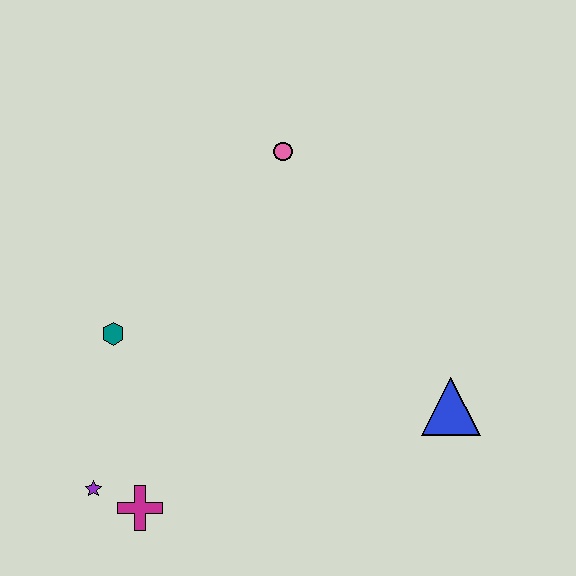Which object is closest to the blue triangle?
The pink circle is closest to the blue triangle.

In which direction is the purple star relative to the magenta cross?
The purple star is to the left of the magenta cross.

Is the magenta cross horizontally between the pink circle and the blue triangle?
No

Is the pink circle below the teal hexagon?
No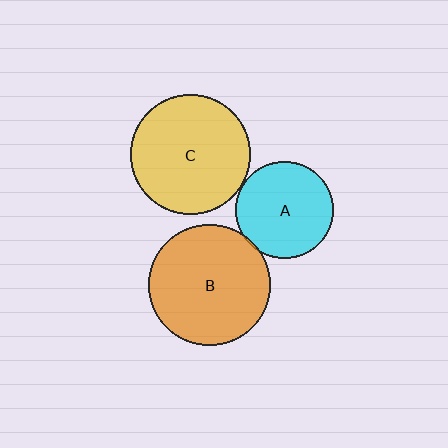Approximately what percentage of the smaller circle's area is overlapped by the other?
Approximately 5%.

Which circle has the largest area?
Circle B (orange).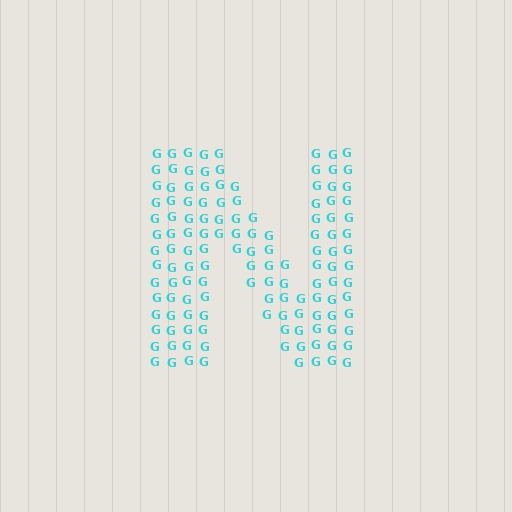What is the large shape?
The large shape is the letter N.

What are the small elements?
The small elements are letter G's.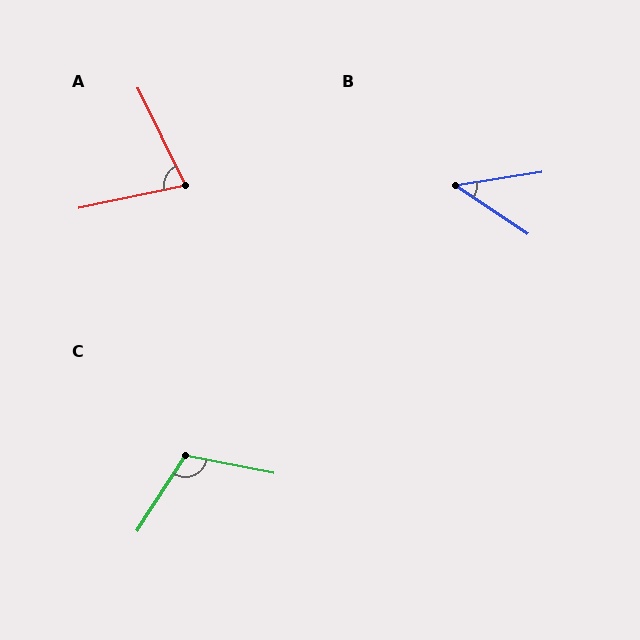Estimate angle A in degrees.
Approximately 76 degrees.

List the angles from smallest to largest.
B (43°), A (76°), C (112°).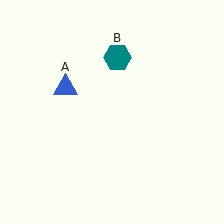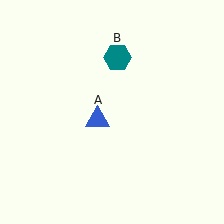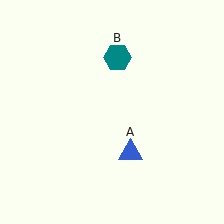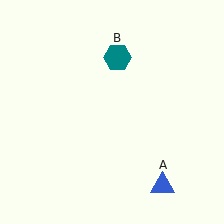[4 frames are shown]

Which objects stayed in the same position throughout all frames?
Teal hexagon (object B) remained stationary.